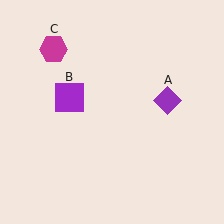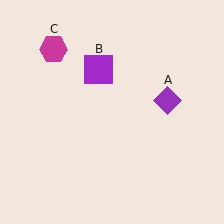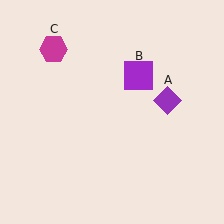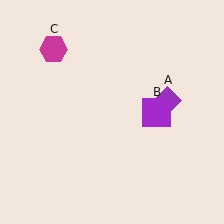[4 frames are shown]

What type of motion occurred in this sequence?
The purple square (object B) rotated clockwise around the center of the scene.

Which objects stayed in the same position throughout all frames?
Purple diamond (object A) and magenta hexagon (object C) remained stationary.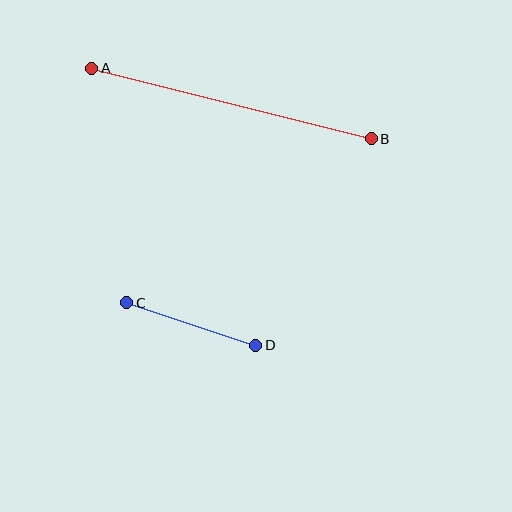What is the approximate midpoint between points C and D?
The midpoint is at approximately (191, 324) pixels.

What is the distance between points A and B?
The distance is approximately 288 pixels.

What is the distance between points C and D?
The distance is approximately 135 pixels.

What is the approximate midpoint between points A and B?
The midpoint is at approximately (231, 103) pixels.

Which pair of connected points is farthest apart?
Points A and B are farthest apart.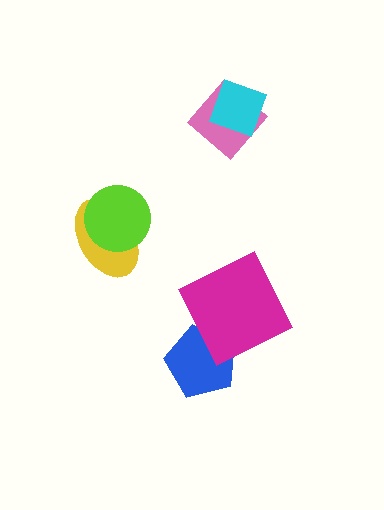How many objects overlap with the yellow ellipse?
1 object overlaps with the yellow ellipse.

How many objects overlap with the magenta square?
1 object overlaps with the magenta square.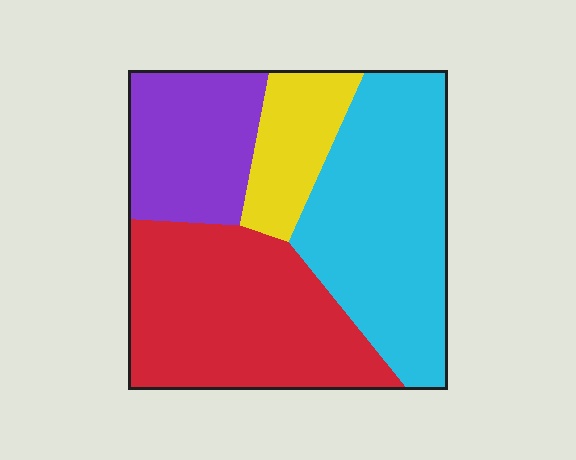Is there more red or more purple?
Red.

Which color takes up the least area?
Yellow, at roughly 10%.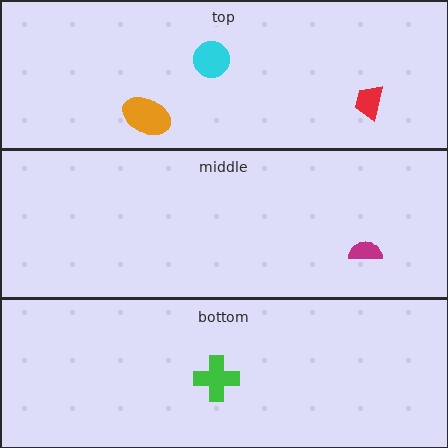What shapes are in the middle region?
The magenta semicircle.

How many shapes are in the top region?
3.